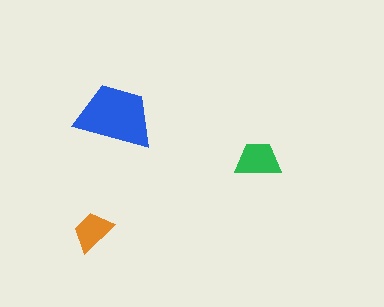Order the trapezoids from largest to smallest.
the blue one, the green one, the orange one.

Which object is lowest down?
The orange trapezoid is bottommost.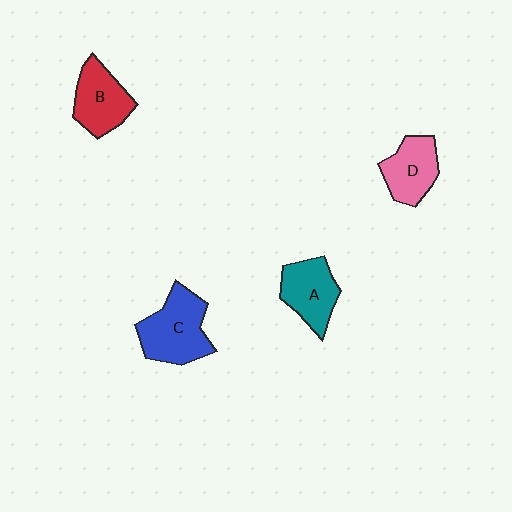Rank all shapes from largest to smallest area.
From largest to smallest: C (blue), B (red), A (teal), D (pink).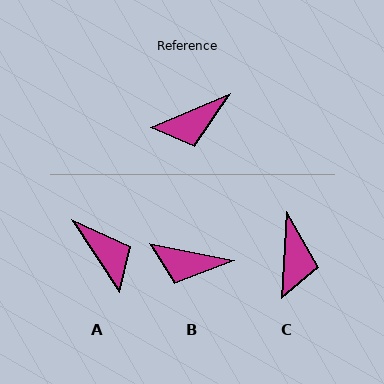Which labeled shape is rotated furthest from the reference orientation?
A, about 100 degrees away.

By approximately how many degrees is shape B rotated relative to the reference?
Approximately 34 degrees clockwise.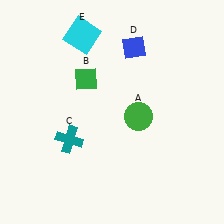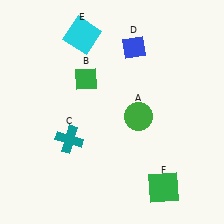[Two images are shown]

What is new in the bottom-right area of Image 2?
A green square (F) was added in the bottom-right area of Image 2.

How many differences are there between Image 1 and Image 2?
There is 1 difference between the two images.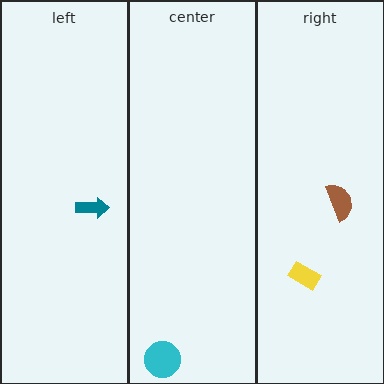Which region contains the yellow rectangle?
The right region.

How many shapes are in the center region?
1.